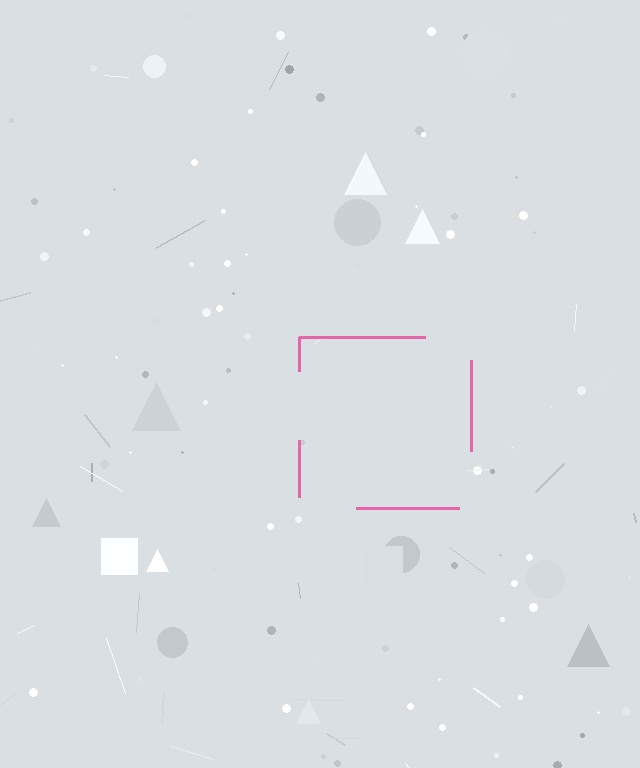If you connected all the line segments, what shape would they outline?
They would outline a square.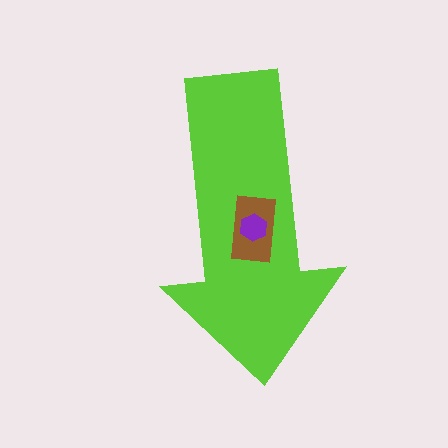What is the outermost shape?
The lime arrow.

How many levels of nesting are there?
3.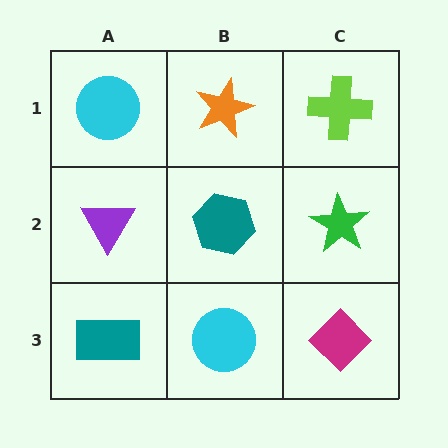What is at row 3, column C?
A magenta diamond.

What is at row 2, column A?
A purple triangle.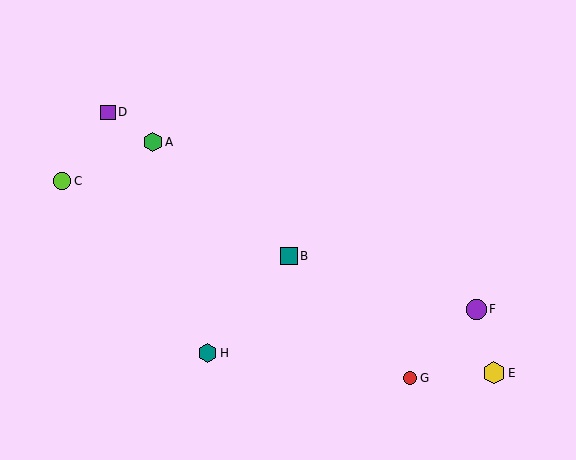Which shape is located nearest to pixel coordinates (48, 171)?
The lime circle (labeled C) at (62, 181) is nearest to that location.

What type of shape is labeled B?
Shape B is a teal square.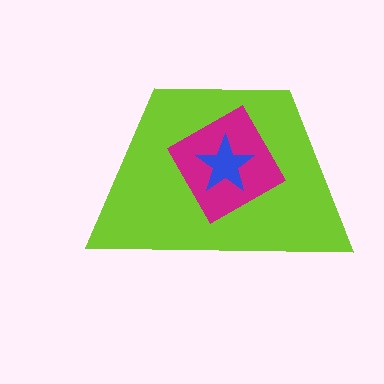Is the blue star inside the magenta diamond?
Yes.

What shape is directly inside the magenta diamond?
The blue star.